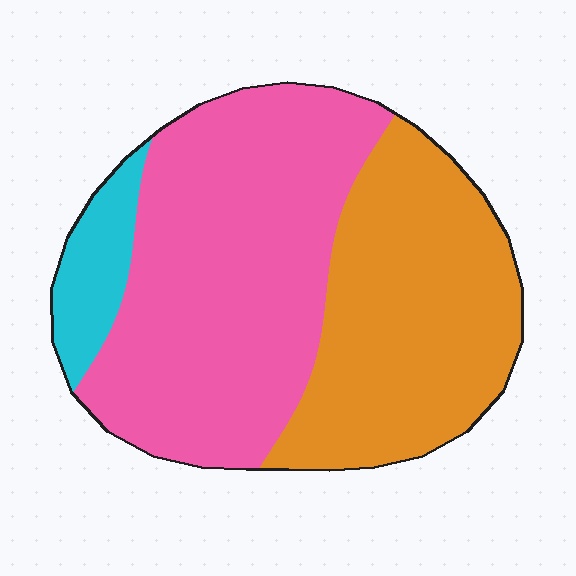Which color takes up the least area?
Cyan, at roughly 10%.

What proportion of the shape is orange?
Orange covers about 40% of the shape.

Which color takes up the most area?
Pink, at roughly 55%.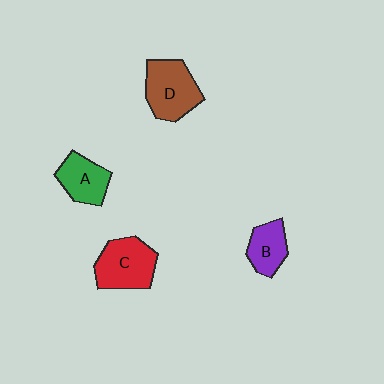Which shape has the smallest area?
Shape B (purple).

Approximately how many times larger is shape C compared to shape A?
Approximately 1.4 times.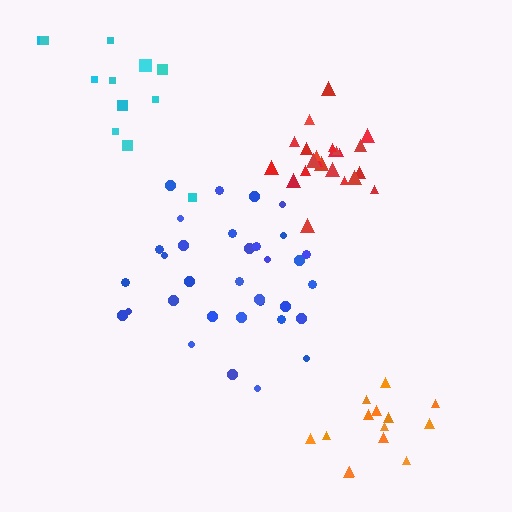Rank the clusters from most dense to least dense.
red, blue, orange, cyan.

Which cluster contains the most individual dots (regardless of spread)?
Blue (33).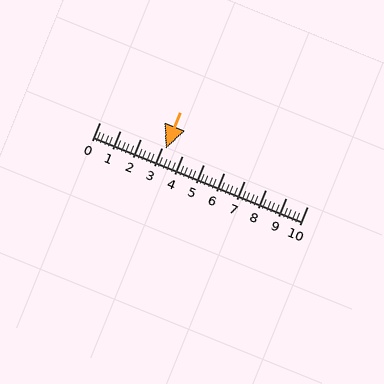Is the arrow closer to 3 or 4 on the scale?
The arrow is closer to 3.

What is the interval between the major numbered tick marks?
The major tick marks are spaced 1 units apart.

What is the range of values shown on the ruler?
The ruler shows values from 0 to 10.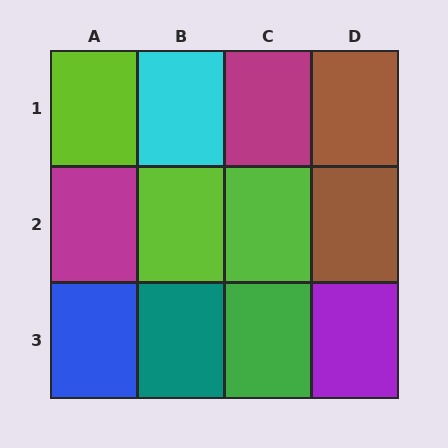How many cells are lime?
3 cells are lime.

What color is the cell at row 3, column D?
Purple.